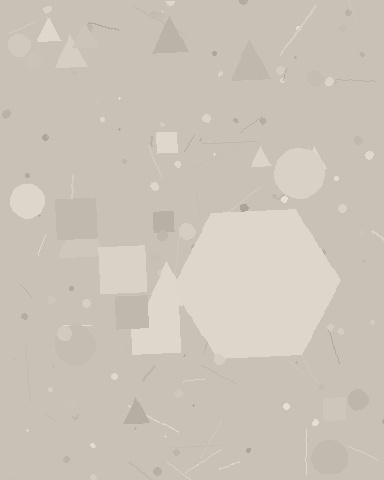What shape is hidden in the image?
A hexagon is hidden in the image.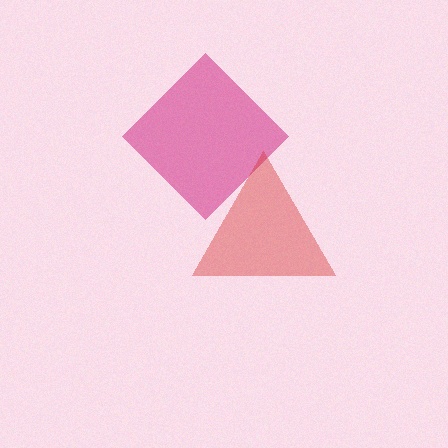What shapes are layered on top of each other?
The layered shapes are: a magenta diamond, a red triangle.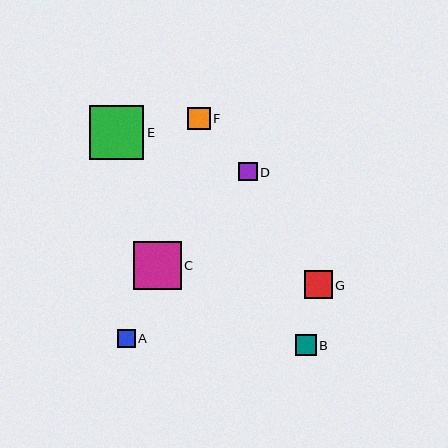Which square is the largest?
Square E is the largest with a size of approximately 54 pixels.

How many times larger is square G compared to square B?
Square G is approximately 1.3 times the size of square B.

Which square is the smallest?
Square A is the smallest with a size of approximately 18 pixels.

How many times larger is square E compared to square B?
Square E is approximately 2.6 times the size of square B.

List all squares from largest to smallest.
From largest to smallest: E, C, G, F, B, D, A.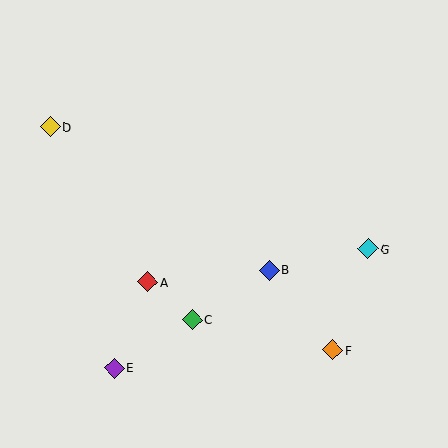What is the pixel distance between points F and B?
The distance between F and B is 102 pixels.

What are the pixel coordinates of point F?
Point F is at (333, 350).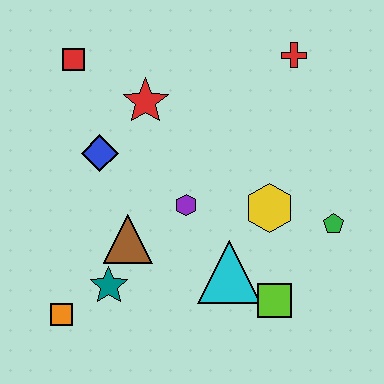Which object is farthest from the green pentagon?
The red square is farthest from the green pentagon.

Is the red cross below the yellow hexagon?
No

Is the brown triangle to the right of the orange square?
Yes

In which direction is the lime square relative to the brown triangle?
The lime square is to the right of the brown triangle.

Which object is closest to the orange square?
The teal star is closest to the orange square.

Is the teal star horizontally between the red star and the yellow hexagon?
No